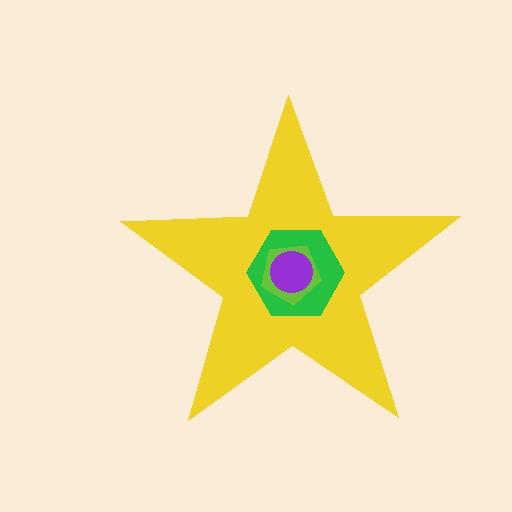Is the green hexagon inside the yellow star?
Yes.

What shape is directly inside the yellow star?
The green hexagon.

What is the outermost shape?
The yellow star.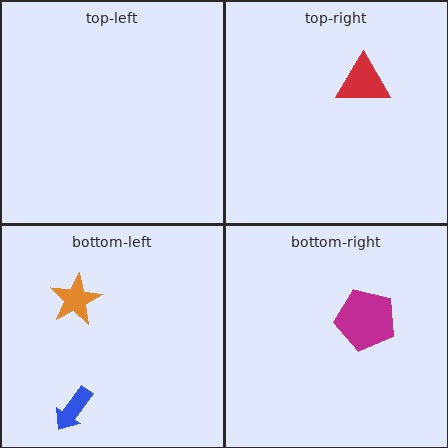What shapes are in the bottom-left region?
The blue arrow, the orange star.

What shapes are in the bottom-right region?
The magenta pentagon.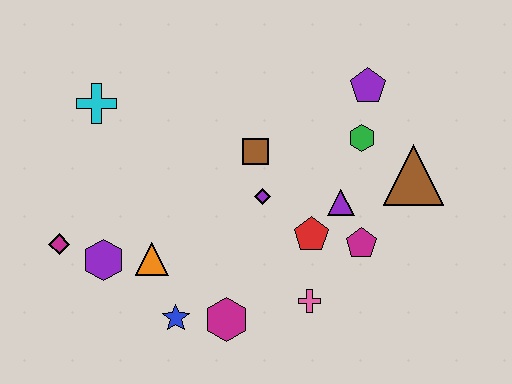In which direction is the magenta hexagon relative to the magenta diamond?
The magenta hexagon is to the right of the magenta diamond.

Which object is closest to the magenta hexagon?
The blue star is closest to the magenta hexagon.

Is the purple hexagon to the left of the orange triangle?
Yes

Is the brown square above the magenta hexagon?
Yes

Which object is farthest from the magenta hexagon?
The purple pentagon is farthest from the magenta hexagon.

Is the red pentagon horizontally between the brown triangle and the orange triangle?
Yes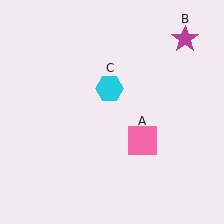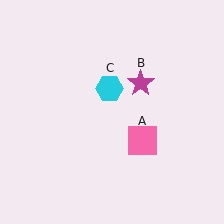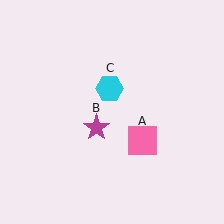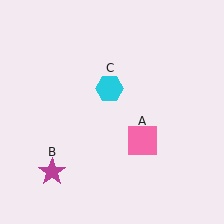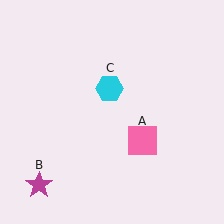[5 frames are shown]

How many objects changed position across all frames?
1 object changed position: magenta star (object B).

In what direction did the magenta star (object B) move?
The magenta star (object B) moved down and to the left.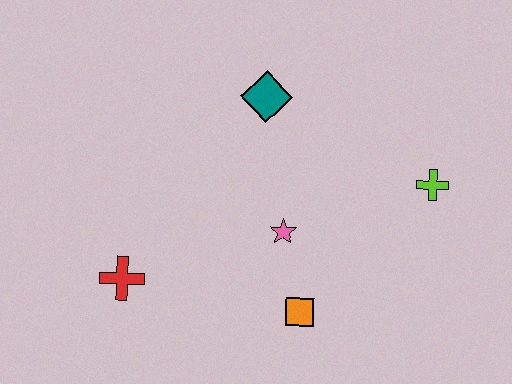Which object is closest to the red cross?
The pink star is closest to the red cross.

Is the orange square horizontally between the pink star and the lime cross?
Yes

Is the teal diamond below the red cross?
No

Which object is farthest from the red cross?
The lime cross is farthest from the red cross.